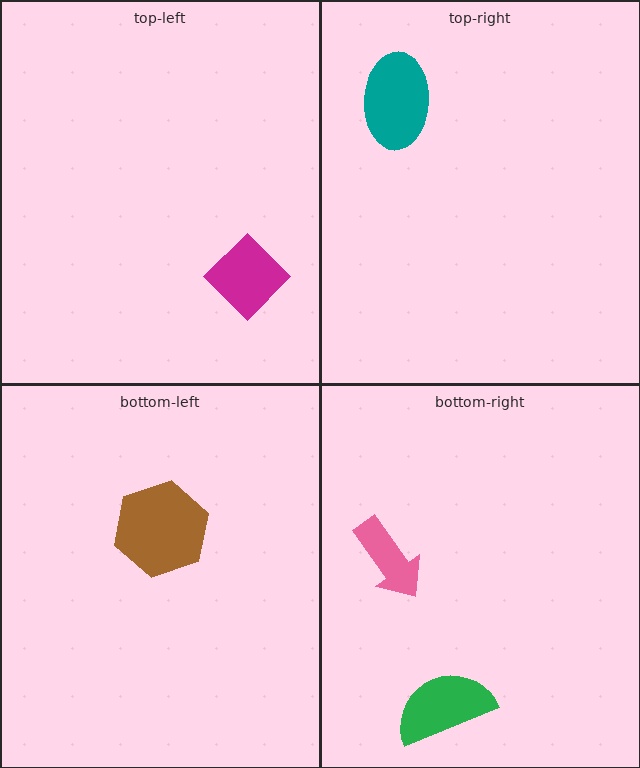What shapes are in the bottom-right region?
The green semicircle, the pink arrow.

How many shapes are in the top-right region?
1.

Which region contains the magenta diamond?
The top-left region.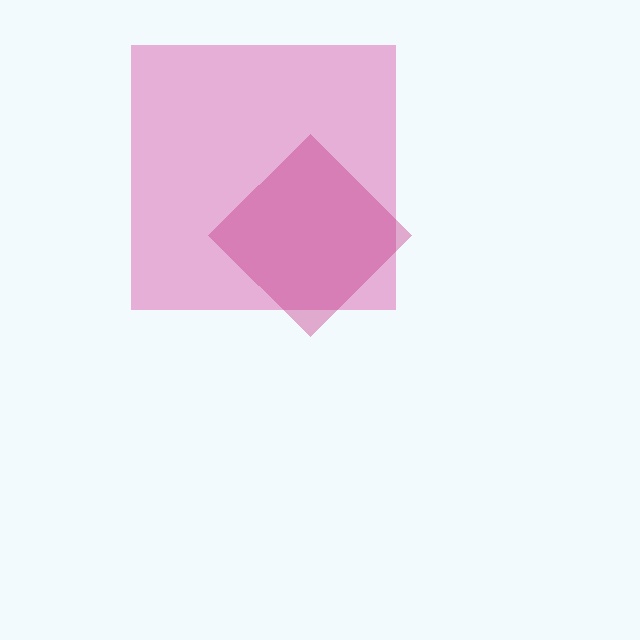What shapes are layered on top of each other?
The layered shapes are: a pink square, a magenta diamond.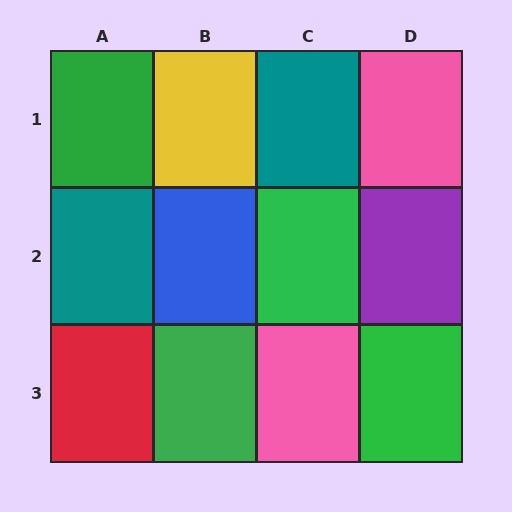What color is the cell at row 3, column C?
Pink.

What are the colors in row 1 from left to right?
Green, yellow, teal, pink.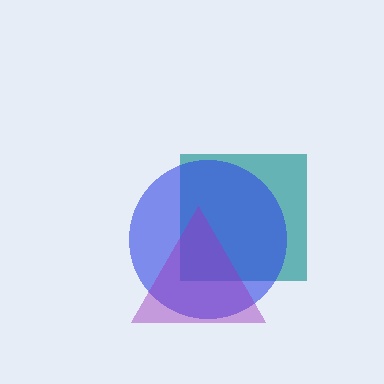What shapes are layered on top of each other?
The layered shapes are: a teal square, a blue circle, a purple triangle.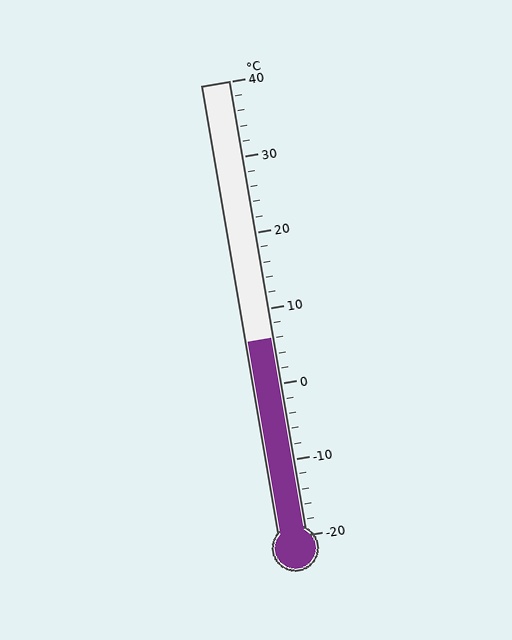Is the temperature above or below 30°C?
The temperature is below 30°C.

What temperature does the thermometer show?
The thermometer shows approximately 6°C.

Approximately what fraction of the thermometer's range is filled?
The thermometer is filled to approximately 45% of its range.